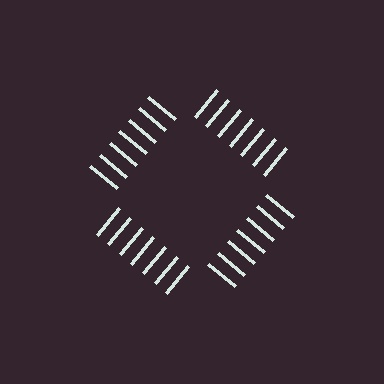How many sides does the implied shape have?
4 sides — the line-ends trace a square.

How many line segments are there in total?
28 — 7 along each of the 4 edges.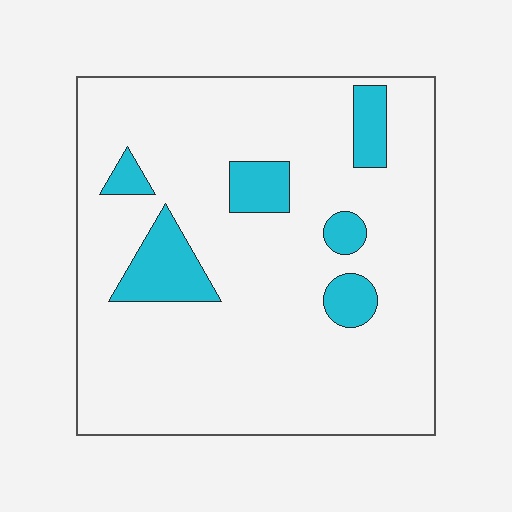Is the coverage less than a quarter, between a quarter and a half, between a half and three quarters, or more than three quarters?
Less than a quarter.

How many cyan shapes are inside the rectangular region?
6.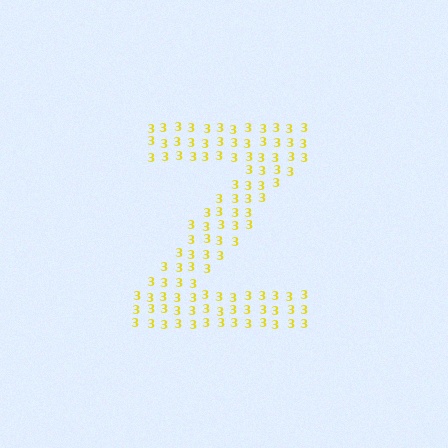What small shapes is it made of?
It is made of small digit 3's.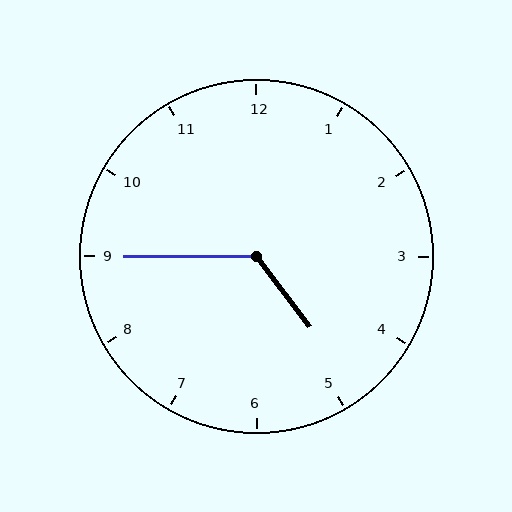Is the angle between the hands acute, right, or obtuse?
It is obtuse.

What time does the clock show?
4:45.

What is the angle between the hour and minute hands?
Approximately 128 degrees.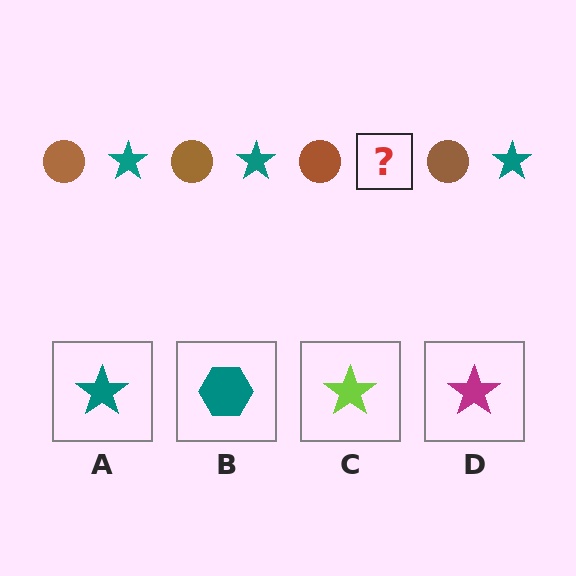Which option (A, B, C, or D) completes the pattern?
A.